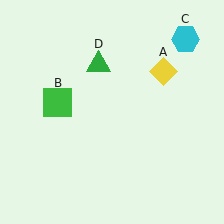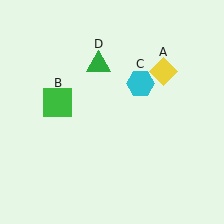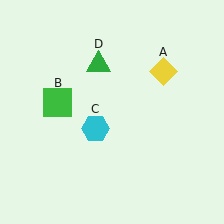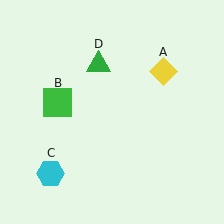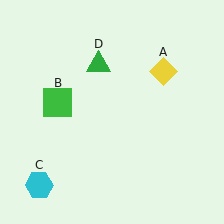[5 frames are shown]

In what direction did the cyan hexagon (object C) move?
The cyan hexagon (object C) moved down and to the left.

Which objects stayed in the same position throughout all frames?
Yellow diamond (object A) and green square (object B) and green triangle (object D) remained stationary.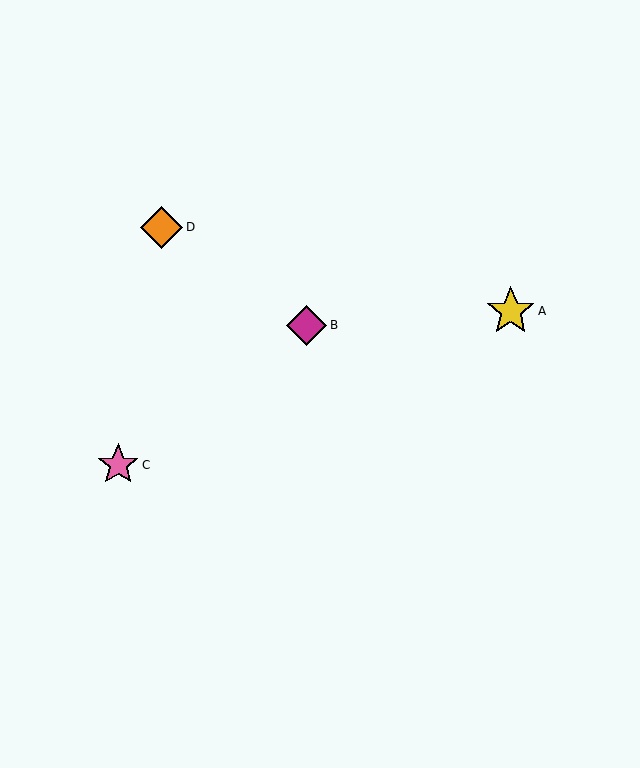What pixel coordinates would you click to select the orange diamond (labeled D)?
Click at (162, 227) to select the orange diamond D.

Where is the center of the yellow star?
The center of the yellow star is at (511, 311).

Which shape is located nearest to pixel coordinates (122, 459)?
The pink star (labeled C) at (118, 465) is nearest to that location.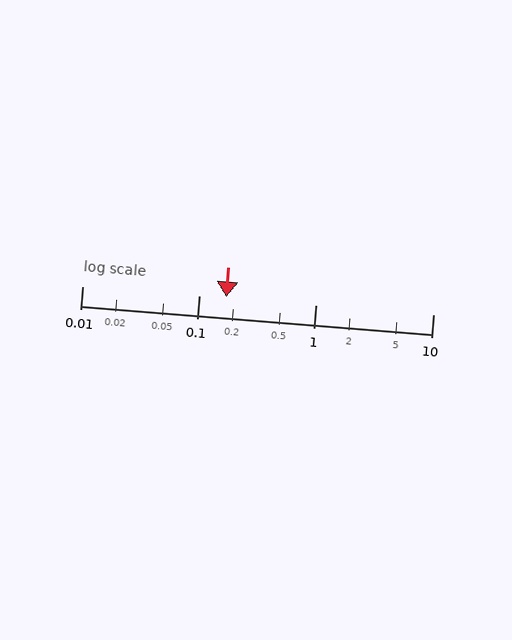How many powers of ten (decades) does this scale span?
The scale spans 3 decades, from 0.01 to 10.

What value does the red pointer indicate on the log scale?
The pointer indicates approximately 0.17.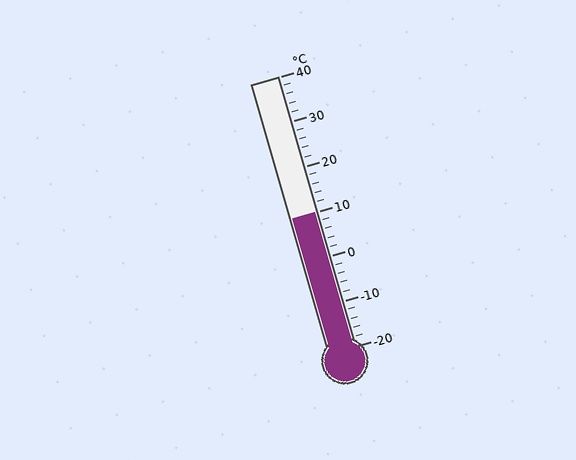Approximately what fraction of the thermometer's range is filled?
The thermometer is filled to approximately 50% of its range.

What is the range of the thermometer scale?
The thermometer scale ranges from -20°C to 40°C.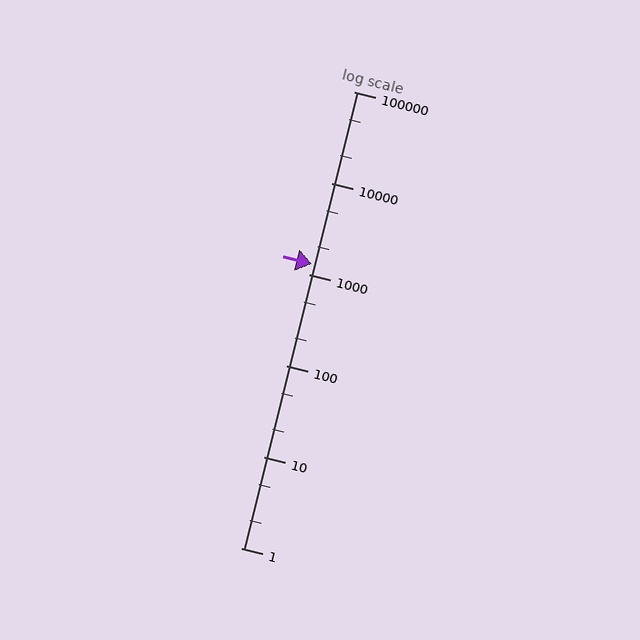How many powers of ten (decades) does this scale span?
The scale spans 5 decades, from 1 to 100000.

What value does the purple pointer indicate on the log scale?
The pointer indicates approximately 1300.